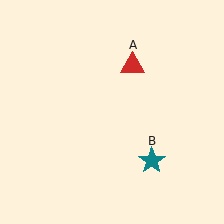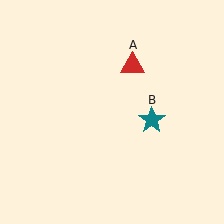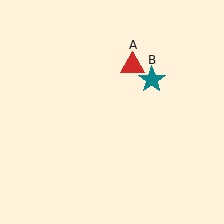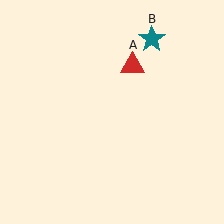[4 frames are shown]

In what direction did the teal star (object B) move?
The teal star (object B) moved up.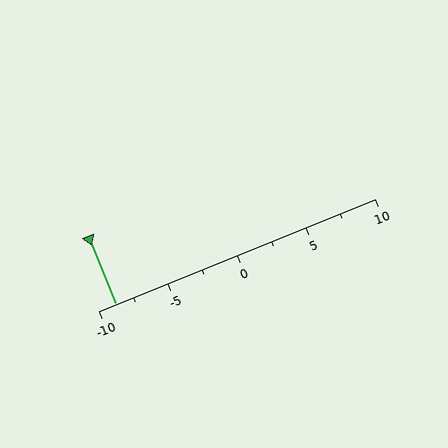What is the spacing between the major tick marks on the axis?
The major ticks are spaced 5 apart.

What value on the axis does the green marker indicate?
The marker indicates approximately -8.8.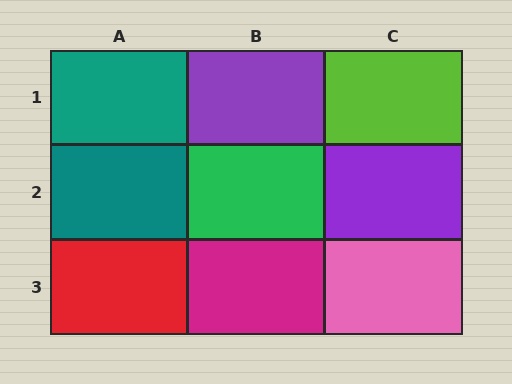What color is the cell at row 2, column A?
Teal.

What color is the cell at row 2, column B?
Green.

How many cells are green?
1 cell is green.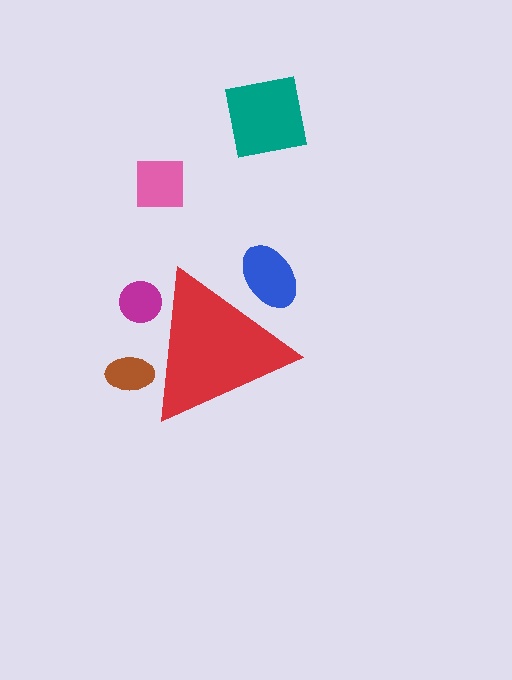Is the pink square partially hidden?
No, the pink square is fully visible.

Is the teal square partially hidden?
No, the teal square is fully visible.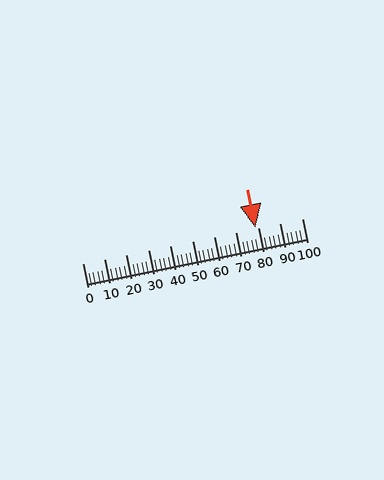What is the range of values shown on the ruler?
The ruler shows values from 0 to 100.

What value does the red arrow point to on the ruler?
The red arrow points to approximately 79.